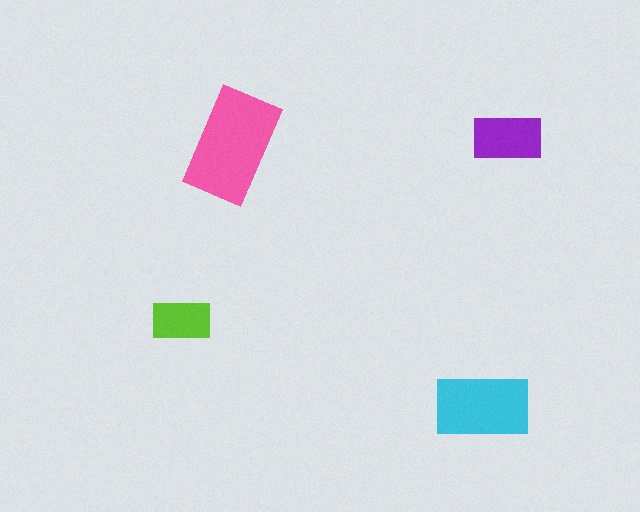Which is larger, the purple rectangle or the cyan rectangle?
The cyan one.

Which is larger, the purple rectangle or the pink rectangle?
The pink one.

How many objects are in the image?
There are 4 objects in the image.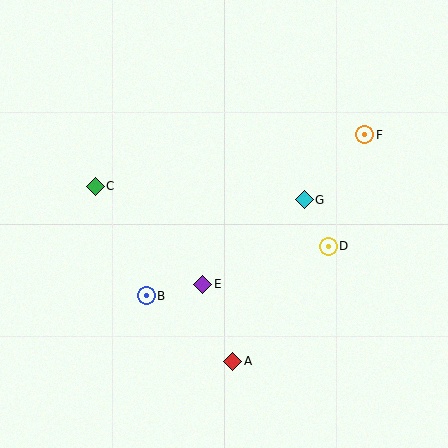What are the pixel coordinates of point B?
Point B is at (146, 296).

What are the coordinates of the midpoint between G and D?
The midpoint between G and D is at (316, 223).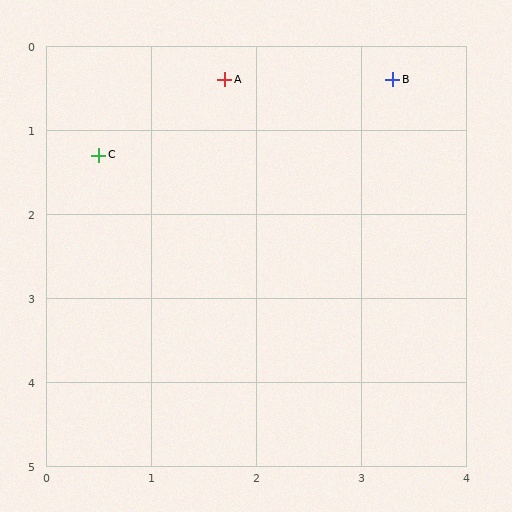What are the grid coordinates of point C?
Point C is at approximately (0.5, 1.3).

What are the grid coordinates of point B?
Point B is at approximately (3.3, 0.4).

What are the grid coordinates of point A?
Point A is at approximately (1.7, 0.4).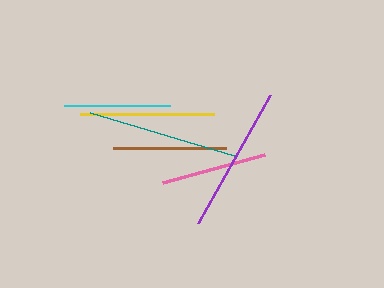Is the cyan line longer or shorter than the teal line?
The teal line is longer than the cyan line.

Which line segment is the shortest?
The cyan line is the shortest at approximately 106 pixels.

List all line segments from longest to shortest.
From longest to shortest: teal, purple, yellow, brown, pink, cyan.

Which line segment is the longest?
The teal line is the longest at approximately 151 pixels.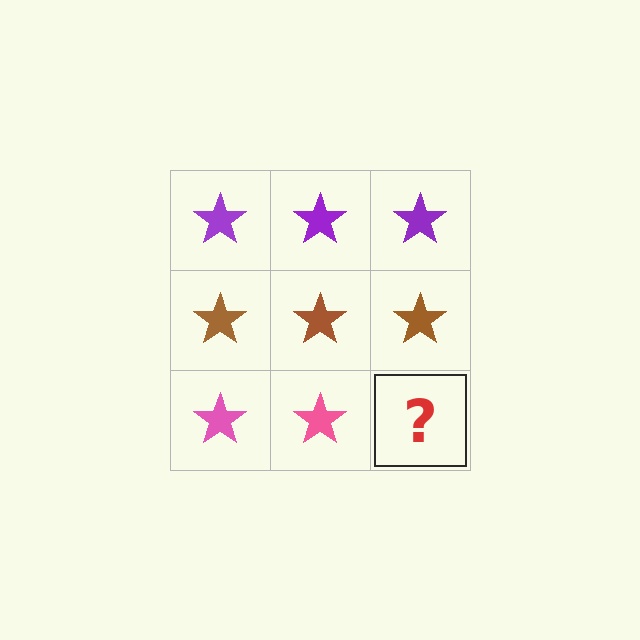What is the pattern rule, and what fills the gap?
The rule is that each row has a consistent color. The gap should be filled with a pink star.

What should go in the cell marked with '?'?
The missing cell should contain a pink star.